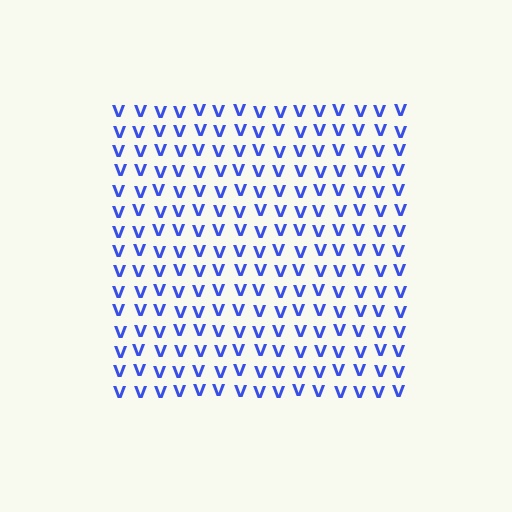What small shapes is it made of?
It is made of small letter V's.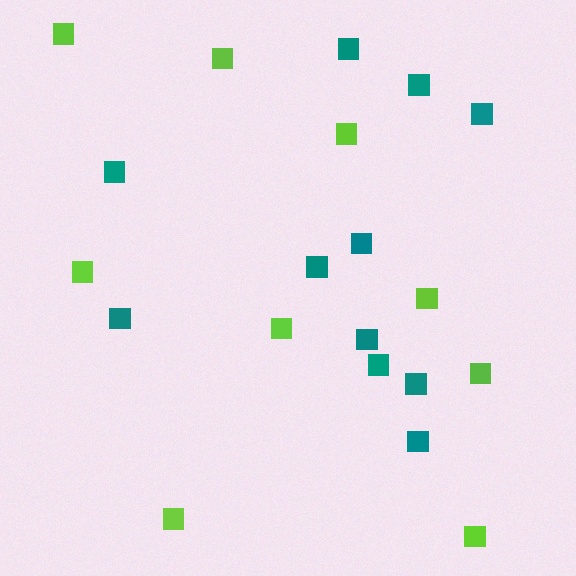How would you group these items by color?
There are 2 groups: one group of teal squares (11) and one group of lime squares (9).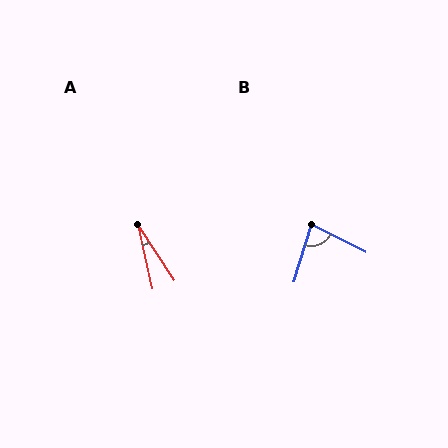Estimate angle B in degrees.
Approximately 80 degrees.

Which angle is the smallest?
A, at approximately 20 degrees.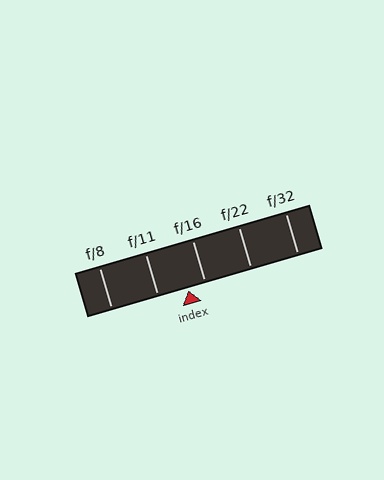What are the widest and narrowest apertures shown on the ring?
The widest aperture shown is f/8 and the narrowest is f/32.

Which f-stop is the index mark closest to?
The index mark is closest to f/16.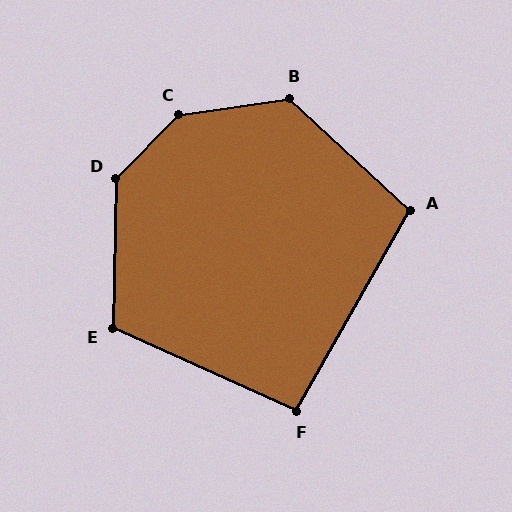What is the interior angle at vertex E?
Approximately 113 degrees (obtuse).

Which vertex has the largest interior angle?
C, at approximately 143 degrees.